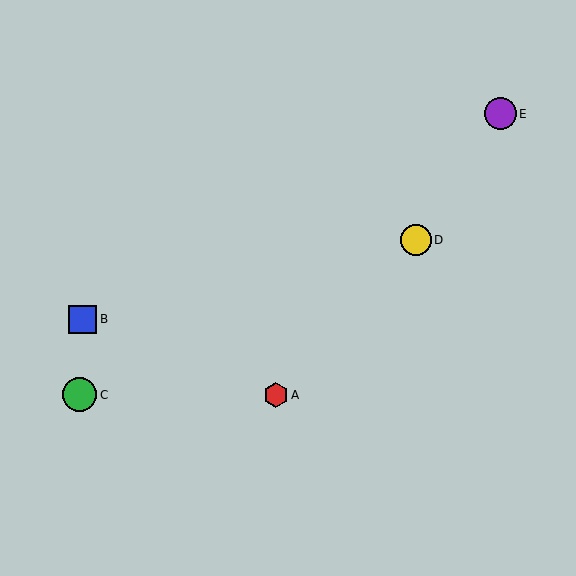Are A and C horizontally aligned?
Yes, both are at y≈395.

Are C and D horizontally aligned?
No, C is at y≈395 and D is at y≈240.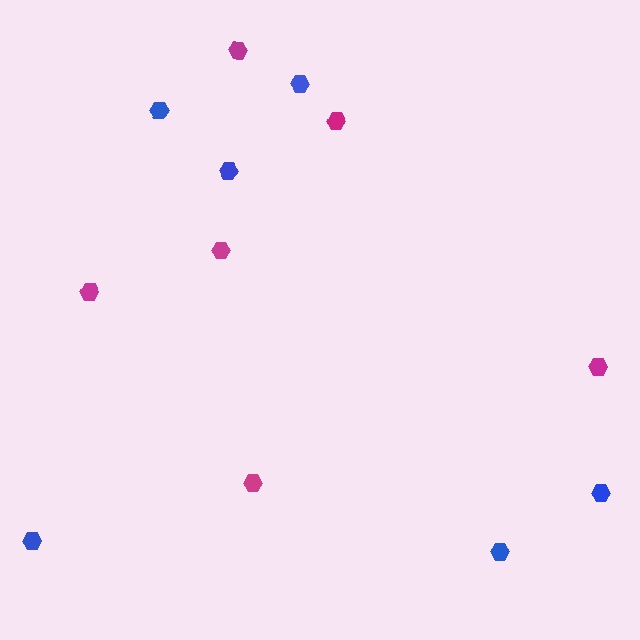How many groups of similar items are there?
There are 2 groups: one group of blue hexagons (6) and one group of magenta hexagons (6).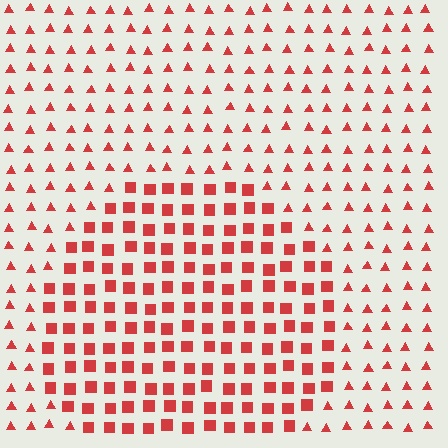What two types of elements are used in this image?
The image uses squares inside the circle region and triangles outside it.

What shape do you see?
I see a circle.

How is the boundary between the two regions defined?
The boundary is defined by a change in element shape: squares inside vs. triangles outside. All elements share the same color and spacing.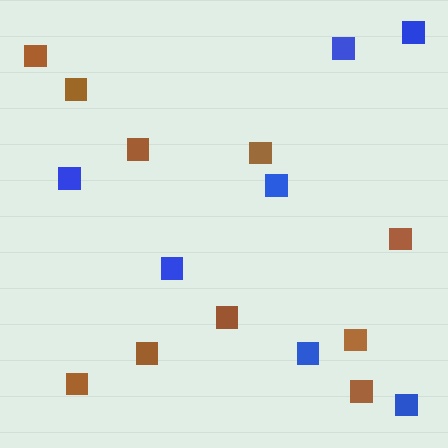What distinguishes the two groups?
There are 2 groups: one group of brown squares (10) and one group of blue squares (7).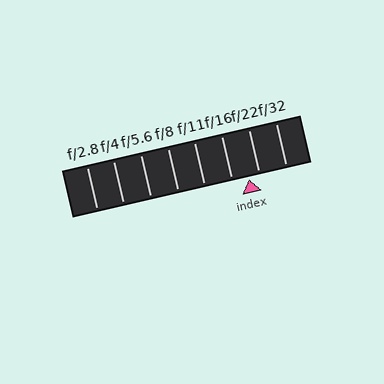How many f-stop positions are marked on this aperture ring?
There are 8 f-stop positions marked.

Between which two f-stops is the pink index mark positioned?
The index mark is between f/16 and f/22.